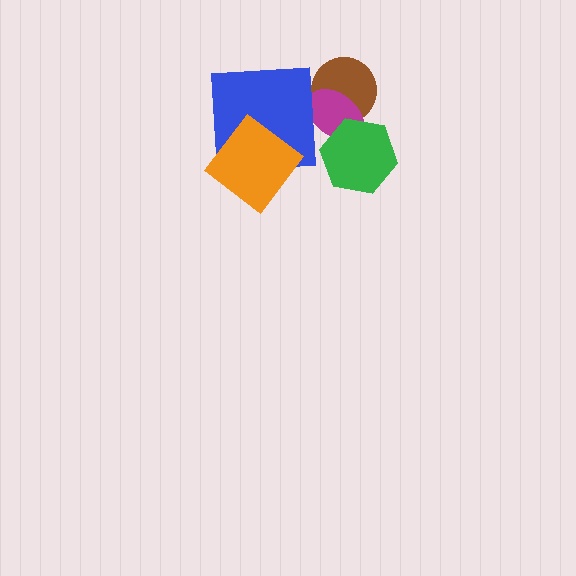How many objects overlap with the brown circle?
1 object overlaps with the brown circle.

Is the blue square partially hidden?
Yes, it is partially covered by another shape.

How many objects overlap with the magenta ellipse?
3 objects overlap with the magenta ellipse.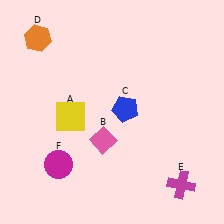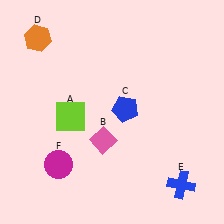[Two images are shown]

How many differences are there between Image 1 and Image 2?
There are 2 differences between the two images.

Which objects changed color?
A changed from yellow to lime. E changed from magenta to blue.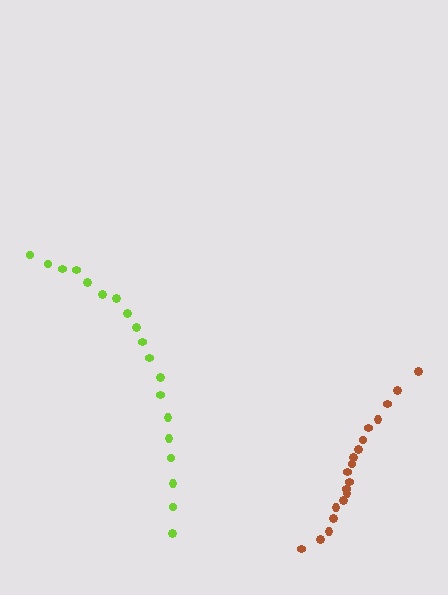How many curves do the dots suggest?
There are 2 distinct paths.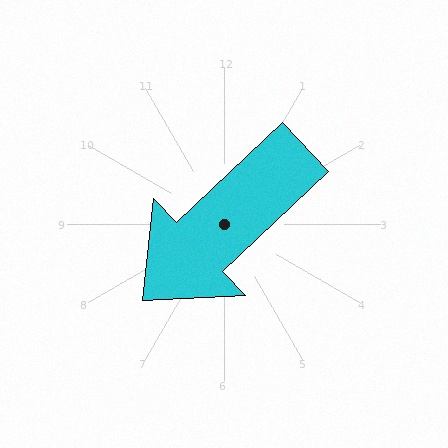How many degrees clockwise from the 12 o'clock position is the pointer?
Approximately 227 degrees.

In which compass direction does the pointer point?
Southwest.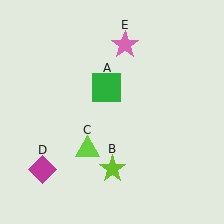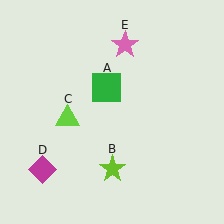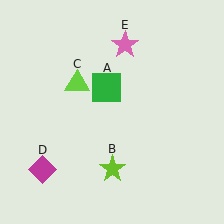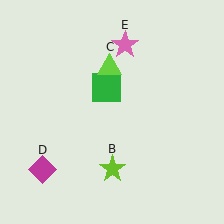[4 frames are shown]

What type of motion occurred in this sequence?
The lime triangle (object C) rotated clockwise around the center of the scene.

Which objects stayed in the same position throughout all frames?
Green square (object A) and lime star (object B) and magenta diamond (object D) and pink star (object E) remained stationary.